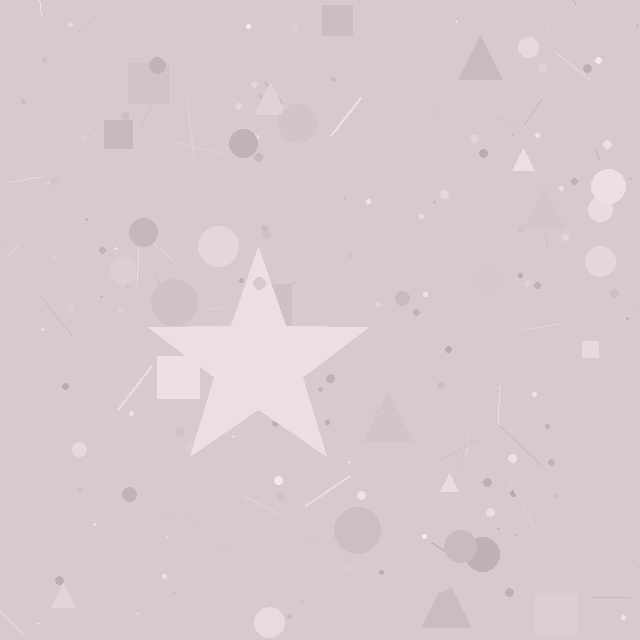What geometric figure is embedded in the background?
A star is embedded in the background.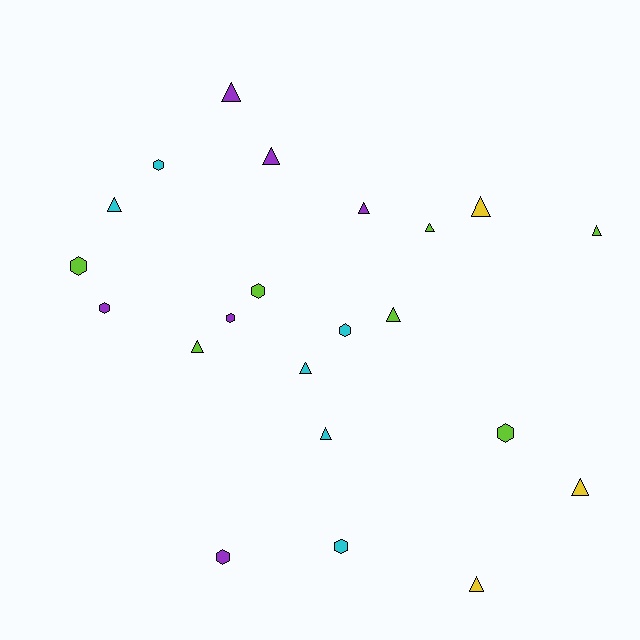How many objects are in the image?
There are 22 objects.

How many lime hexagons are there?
There are 3 lime hexagons.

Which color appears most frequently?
Lime, with 7 objects.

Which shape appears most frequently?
Triangle, with 13 objects.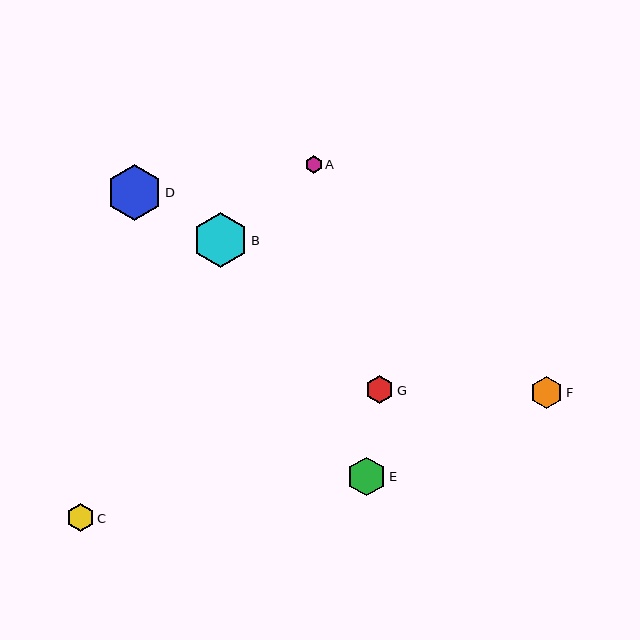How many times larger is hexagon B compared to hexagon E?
Hexagon B is approximately 1.4 times the size of hexagon E.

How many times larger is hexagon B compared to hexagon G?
Hexagon B is approximately 2.0 times the size of hexagon G.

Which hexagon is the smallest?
Hexagon A is the smallest with a size of approximately 18 pixels.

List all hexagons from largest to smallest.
From largest to smallest: D, B, E, F, C, G, A.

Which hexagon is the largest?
Hexagon D is the largest with a size of approximately 56 pixels.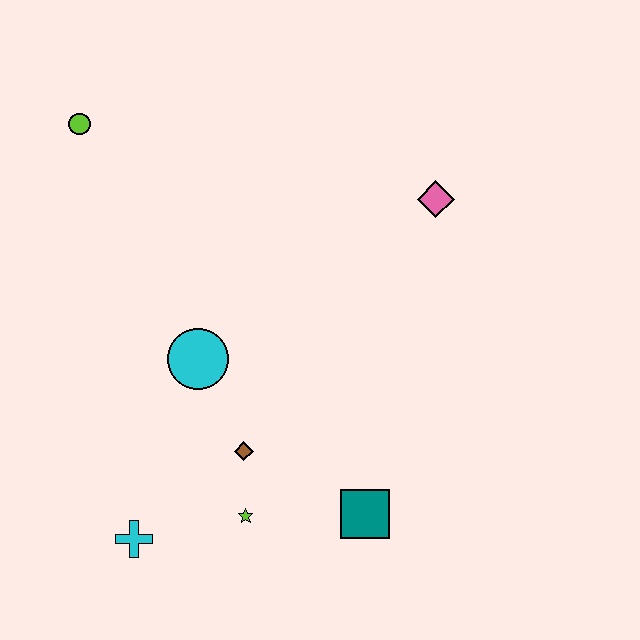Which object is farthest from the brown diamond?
The lime circle is farthest from the brown diamond.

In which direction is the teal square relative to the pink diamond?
The teal square is below the pink diamond.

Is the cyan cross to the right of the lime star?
No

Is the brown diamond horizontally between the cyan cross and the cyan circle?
No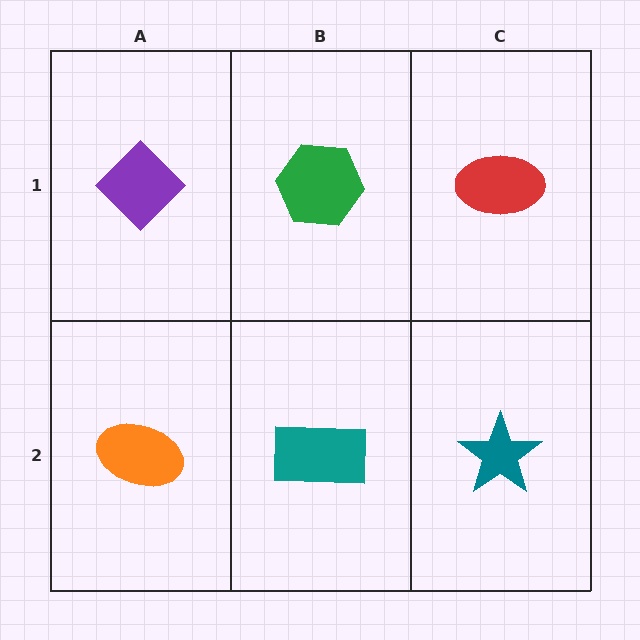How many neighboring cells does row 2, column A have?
2.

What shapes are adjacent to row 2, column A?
A purple diamond (row 1, column A), a teal rectangle (row 2, column B).